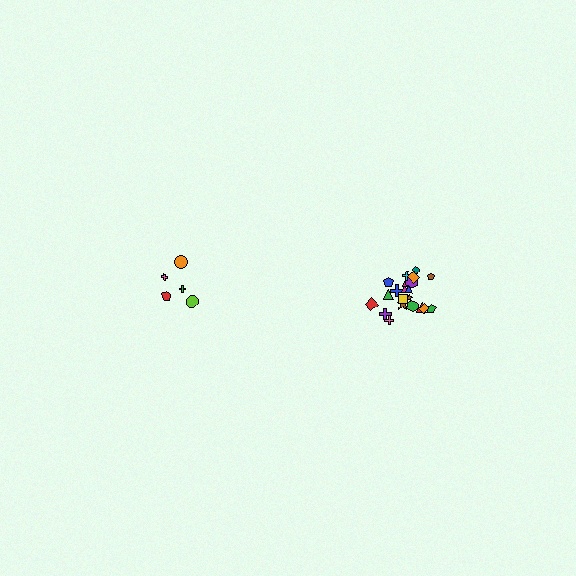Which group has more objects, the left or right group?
The right group.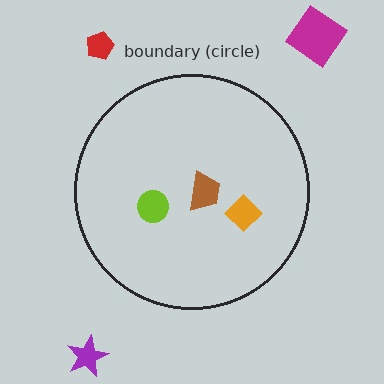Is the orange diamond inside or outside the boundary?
Inside.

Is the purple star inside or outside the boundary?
Outside.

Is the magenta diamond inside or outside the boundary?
Outside.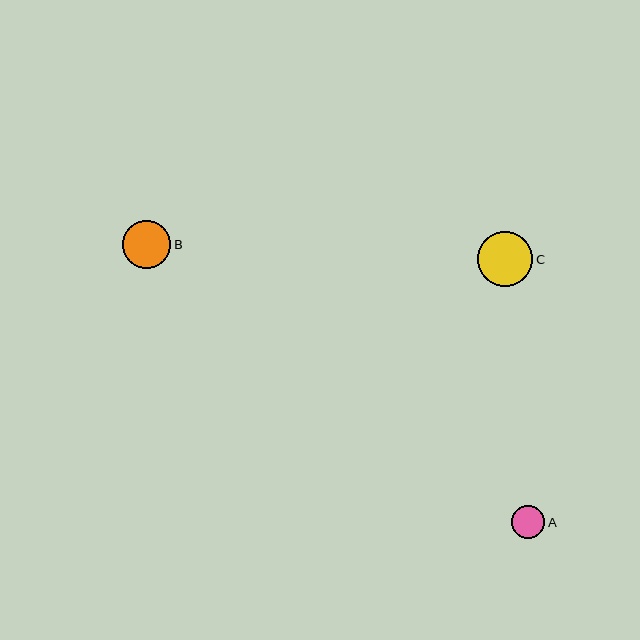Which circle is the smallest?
Circle A is the smallest with a size of approximately 33 pixels.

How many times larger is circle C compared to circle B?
Circle C is approximately 1.2 times the size of circle B.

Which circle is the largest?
Circle C is the largest with a size of approximately 56 pixels.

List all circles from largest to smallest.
From largest to smallest: C, B, A.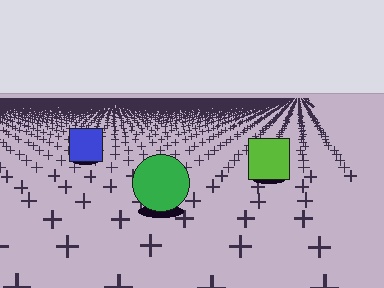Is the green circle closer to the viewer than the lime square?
Yes. The green circle is closer — you can tell from the texture gradient: the ground texture is coarser near it.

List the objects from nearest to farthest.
From nearest to farthest: the green circle, the lime square, the blue square.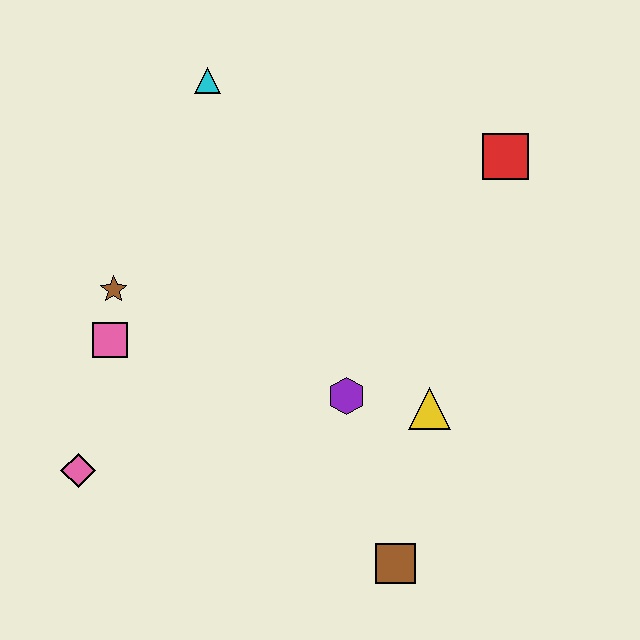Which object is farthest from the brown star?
The red square is farthest from the brown star.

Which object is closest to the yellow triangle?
The purple hexagon is closest to the yellow triangle.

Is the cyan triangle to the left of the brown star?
No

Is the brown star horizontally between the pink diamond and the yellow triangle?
Yes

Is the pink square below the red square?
Yes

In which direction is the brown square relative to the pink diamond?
The brown square is to the right of the pink diamond.